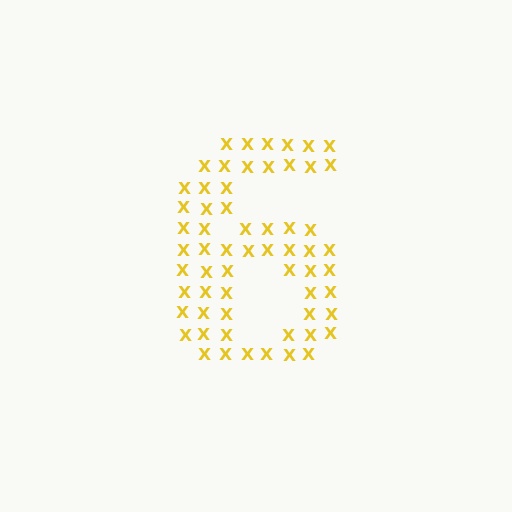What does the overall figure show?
The overall figure shows the digit 6.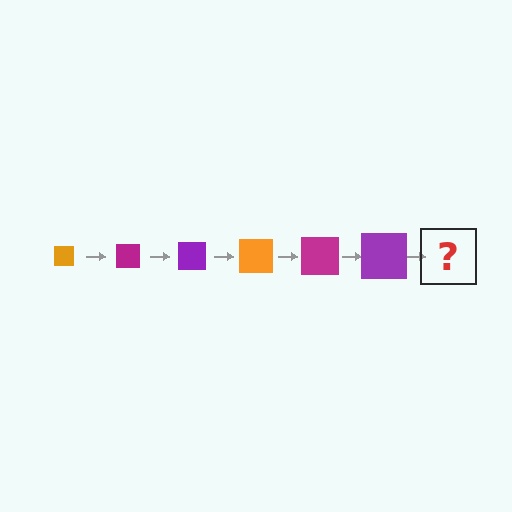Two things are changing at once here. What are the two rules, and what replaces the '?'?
The two rules are that the square grows larger each step and the color cycles through orange, magenta, and purple. The '?' should be an orange square, larger than the previous one.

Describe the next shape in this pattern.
It should be an orange square, larger than the previous one.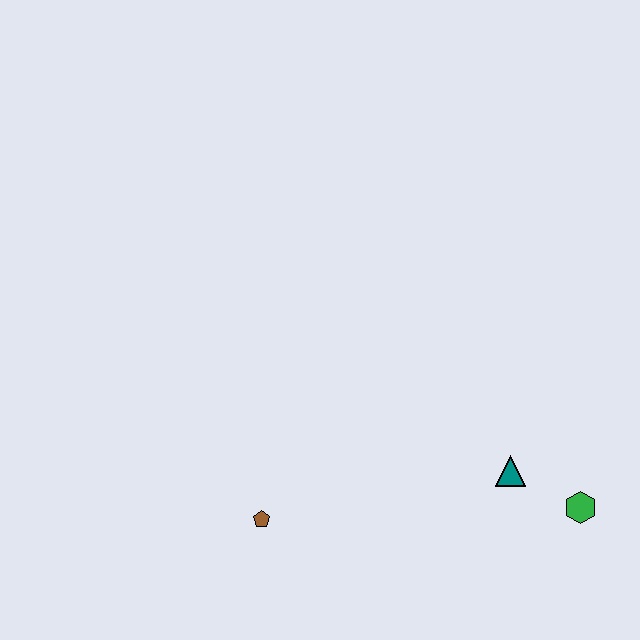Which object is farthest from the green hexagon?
The brown pentagon is farthest from the green hexagon.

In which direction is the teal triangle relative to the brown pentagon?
The teal triangle is to the right of the brown pentagon.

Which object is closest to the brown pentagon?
The teal triangle is closest to the brown pentagon.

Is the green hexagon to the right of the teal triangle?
Yes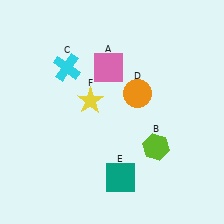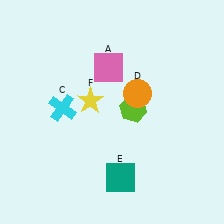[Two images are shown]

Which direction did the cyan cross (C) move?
The cyan cross (C) moved down.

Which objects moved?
The objects that moved are: the lime hexagon (B), the cyan cross (C).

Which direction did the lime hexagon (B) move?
The lime hexagon (B) moved up.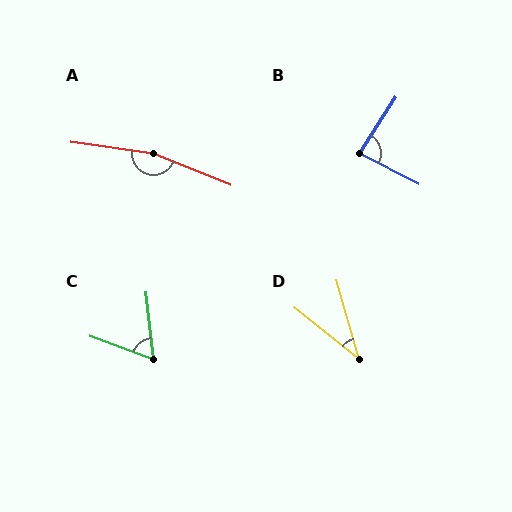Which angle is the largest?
A, at approximately 166 degrees.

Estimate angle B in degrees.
Approximately 84 degrees.